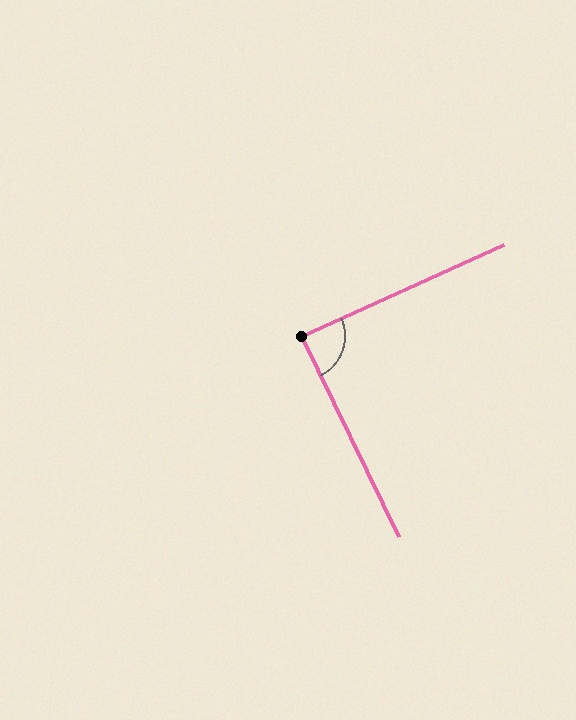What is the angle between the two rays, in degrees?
Approximately 89 degrees.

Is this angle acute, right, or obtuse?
It is approximately a right angle.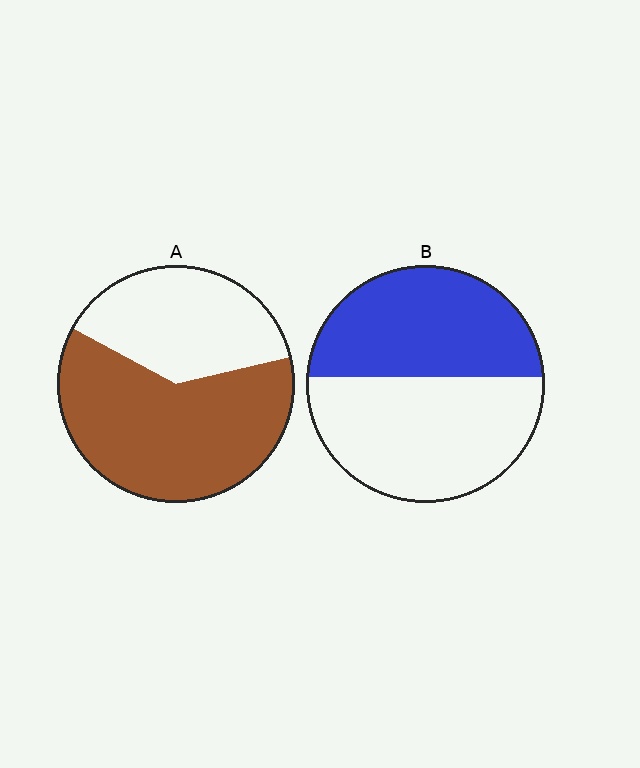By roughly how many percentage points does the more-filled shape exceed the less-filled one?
By roughly 15 percentage points (A over B).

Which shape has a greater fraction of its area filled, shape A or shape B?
Shape A.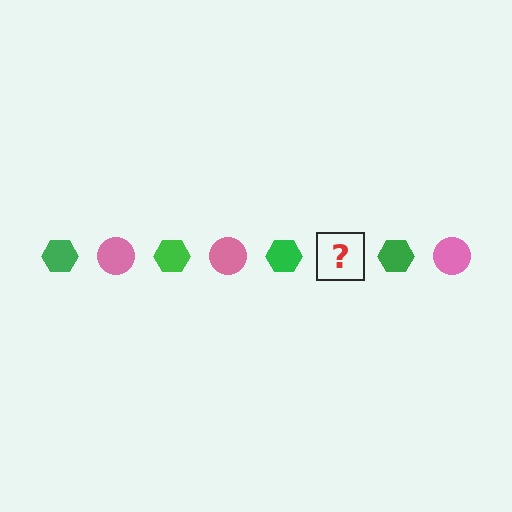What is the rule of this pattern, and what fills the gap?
The rule is that the pattern alternates between green hexagon and pink circle. The gap should be filled with a pink circle.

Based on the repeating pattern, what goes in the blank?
The blank should be a pink circle.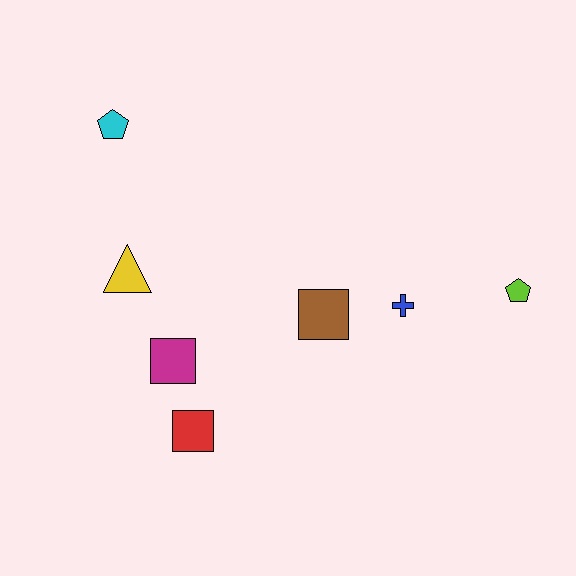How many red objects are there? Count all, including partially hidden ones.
There is 1 red object.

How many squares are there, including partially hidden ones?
There are 3 squares.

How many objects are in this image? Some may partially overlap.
There are 7 objects.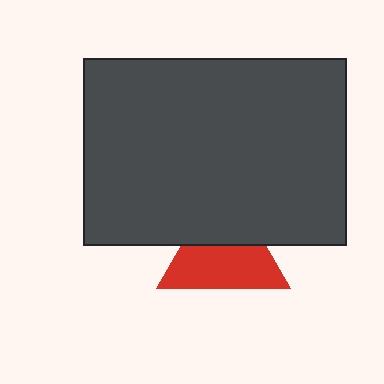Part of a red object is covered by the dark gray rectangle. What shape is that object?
It is a triangle.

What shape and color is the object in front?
The object in front is a dark gray rectangle.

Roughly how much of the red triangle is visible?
About half of it is visible (roughly 61%).